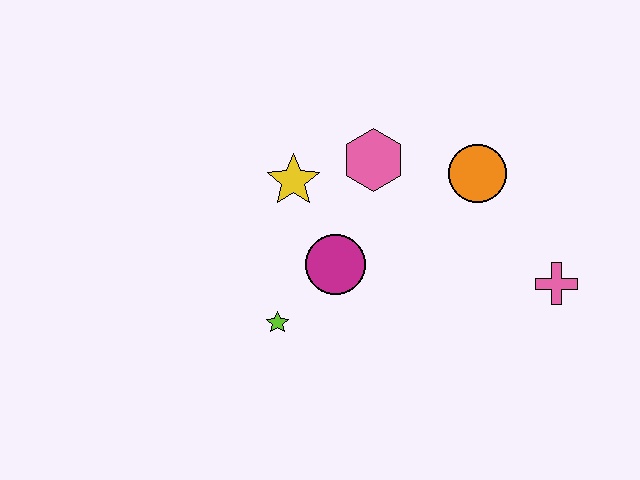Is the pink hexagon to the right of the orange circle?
No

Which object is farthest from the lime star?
The pink cross is farthest from the lime star.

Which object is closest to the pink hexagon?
The yellow star is closest to the pink hexagon.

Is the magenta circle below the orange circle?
Yes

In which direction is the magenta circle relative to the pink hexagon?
The magenta circle is below the pink hexagon.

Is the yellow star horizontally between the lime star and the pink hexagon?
Yes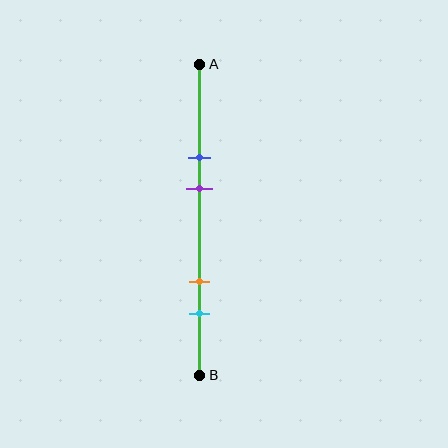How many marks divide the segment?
There are 4 marks dividing the segment.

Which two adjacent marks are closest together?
The blue and purple marks are the closest adjacent pair.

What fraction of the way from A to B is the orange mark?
The orange mark is approximately 70% (0.7) of the way from A to B.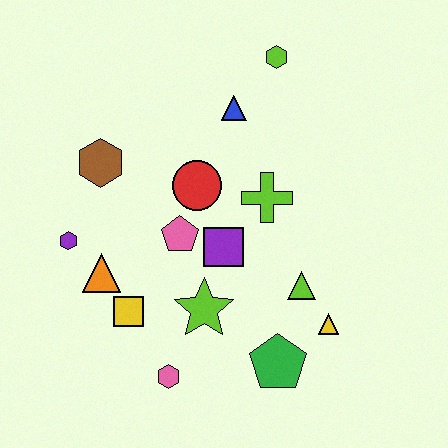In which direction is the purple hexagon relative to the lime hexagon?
The purple hexagon is to the left of the lime hexagon.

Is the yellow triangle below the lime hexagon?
Yes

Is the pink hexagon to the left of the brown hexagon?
No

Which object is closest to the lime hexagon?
The blue triangle is closest to the lime hexagon.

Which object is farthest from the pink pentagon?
The lime hexagon is farthest from the pink pentagon.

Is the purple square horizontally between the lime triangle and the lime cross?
No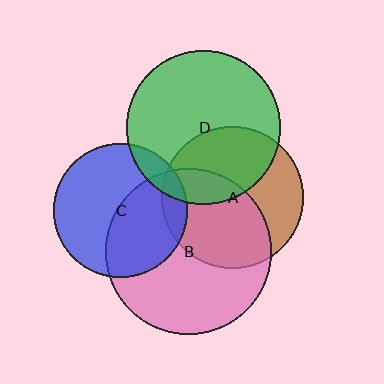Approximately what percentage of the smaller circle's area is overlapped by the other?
Approximately 45%.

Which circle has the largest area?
Circle B (pink).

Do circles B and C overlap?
Yes.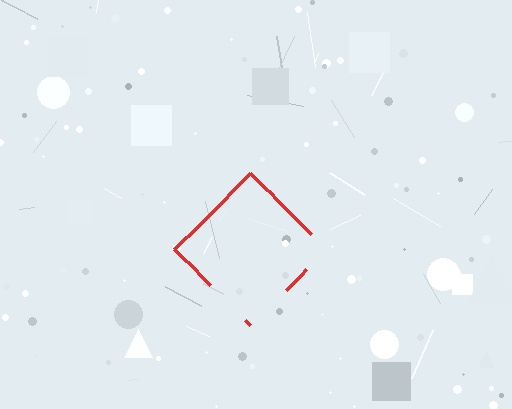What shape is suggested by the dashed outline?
The dashed outline suggests a diamond.